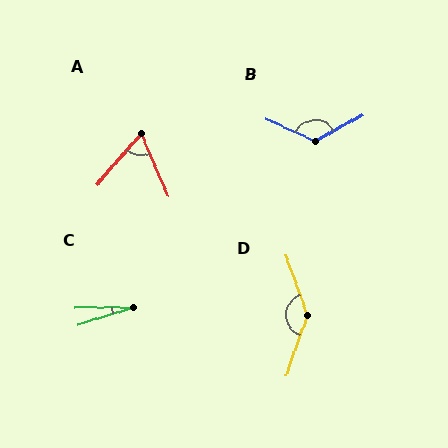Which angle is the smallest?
C, at approximately 18 degrees.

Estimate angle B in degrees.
Approximately 126 degrees.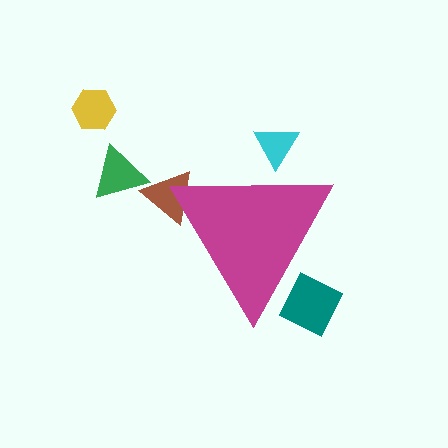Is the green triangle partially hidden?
No, the green triangle is fully visible.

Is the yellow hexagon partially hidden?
No, the yellow hexagon is fully visible.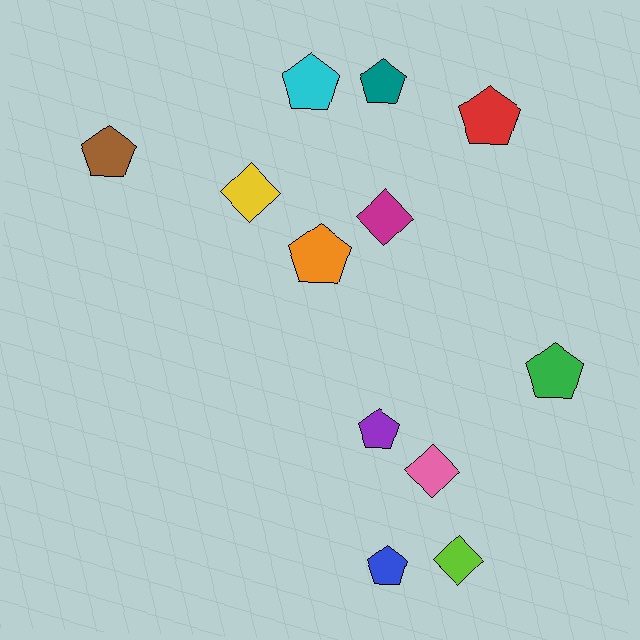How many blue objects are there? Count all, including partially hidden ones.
There is 1 blue object.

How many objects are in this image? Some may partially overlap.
There are 12 objects.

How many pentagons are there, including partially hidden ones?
There are 8 pentagons.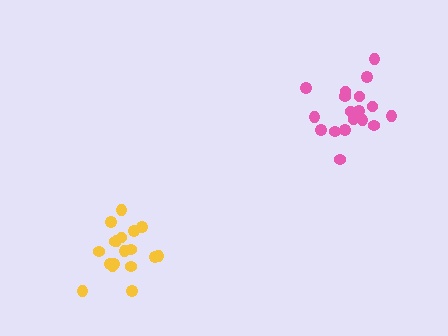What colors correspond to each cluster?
The clusters are colored: pink, yellow.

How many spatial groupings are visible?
There are 2 spatial groupings.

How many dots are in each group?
Group 1: 18 dots, Group 2: 18 dots (36 total).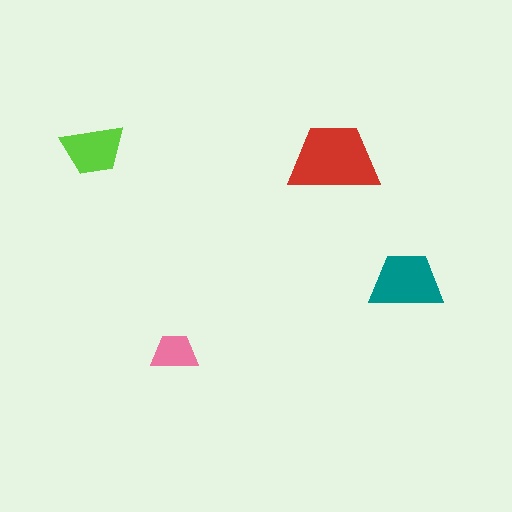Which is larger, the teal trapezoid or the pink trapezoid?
The teal one.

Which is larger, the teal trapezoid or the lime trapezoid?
The teal one.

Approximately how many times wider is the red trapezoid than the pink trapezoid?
About 2 times wider.